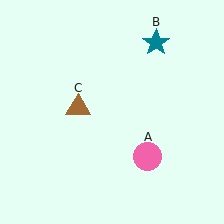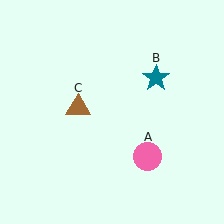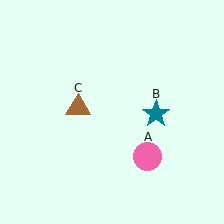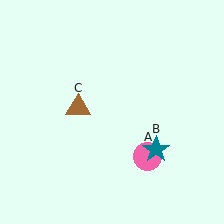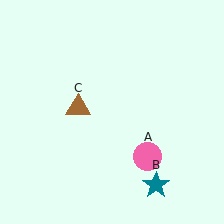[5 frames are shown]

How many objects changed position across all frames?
1 object changed position: teal star (object B).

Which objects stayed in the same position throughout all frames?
Pink circle (object A) and brown triangle (object C) remained stationary.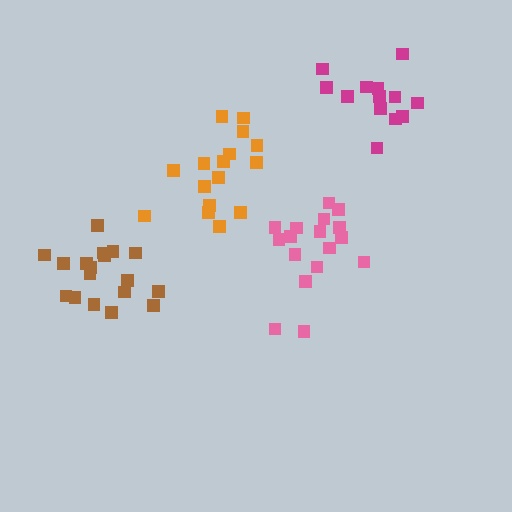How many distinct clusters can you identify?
There are 4 distinct clusters.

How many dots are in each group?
Group 1: 17 dots, Group 2: 18 dots, Group 3: 13 dots, Group 4: 16 dots (64 total).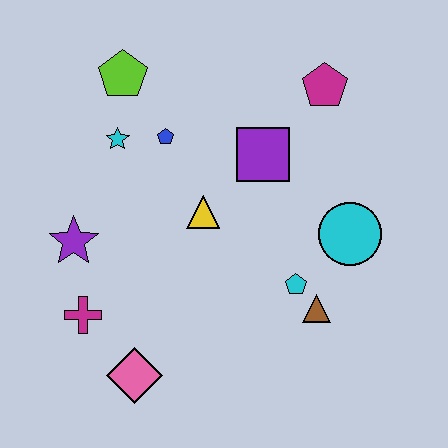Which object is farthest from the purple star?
The magenta pentagon is farthest from the purple star.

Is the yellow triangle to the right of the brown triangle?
No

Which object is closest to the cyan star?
The blue pentagon is closest to the cyan star.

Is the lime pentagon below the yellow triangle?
No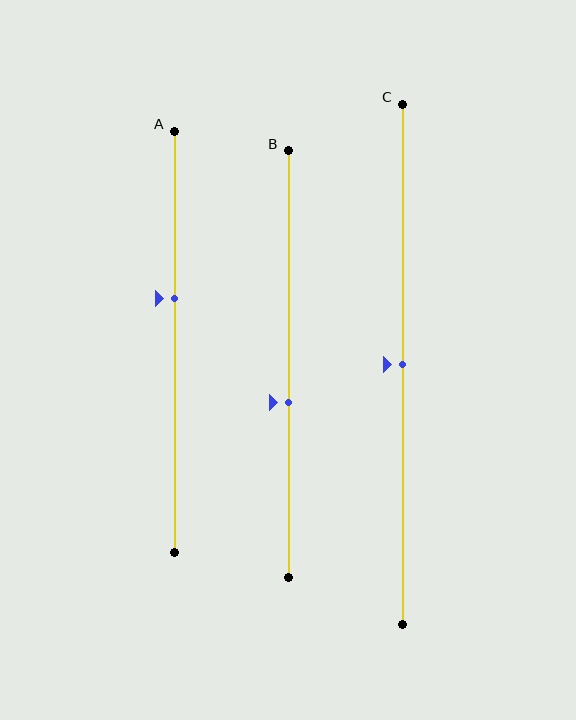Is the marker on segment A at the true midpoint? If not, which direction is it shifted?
No, the marker on segment A is shifted upward by about 10% of the segment length.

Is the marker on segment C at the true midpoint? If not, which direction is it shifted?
Yes, the marker on segment C is at the true midpoint.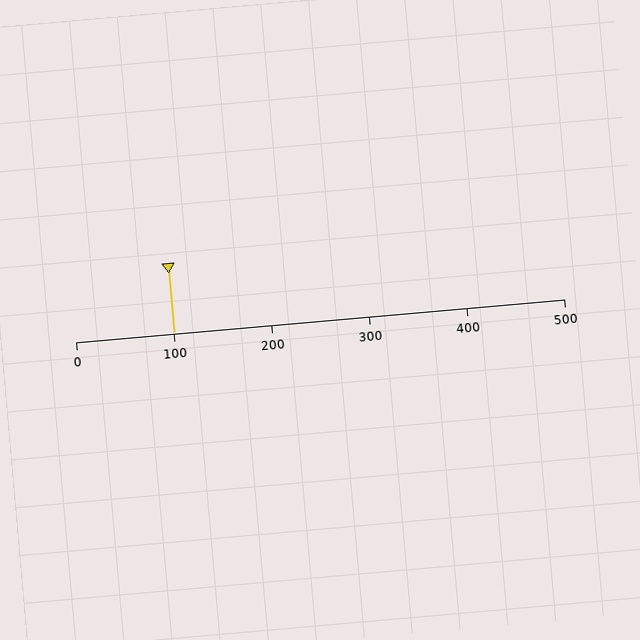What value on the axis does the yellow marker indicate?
The marker indicates approximately 100.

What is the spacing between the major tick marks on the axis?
The major ticks are spaced 100 apart.